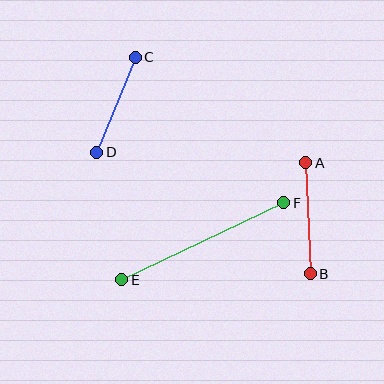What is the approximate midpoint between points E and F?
The midpoint is at approximately (203, 241) pixels.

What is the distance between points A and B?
The distance is approximately 111 pixels.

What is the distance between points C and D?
The distance is approximately 102 pixels.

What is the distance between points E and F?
The distance is approximately 179 pixels.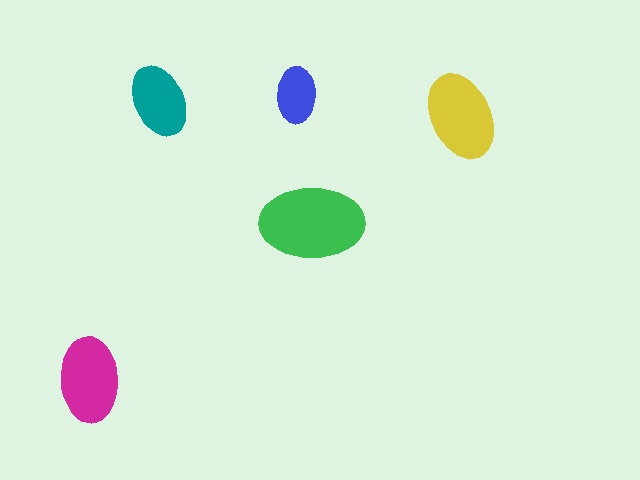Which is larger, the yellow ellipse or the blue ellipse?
The yellow one.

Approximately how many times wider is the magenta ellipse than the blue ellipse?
About 1.5 times wider.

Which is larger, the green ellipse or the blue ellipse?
The green one.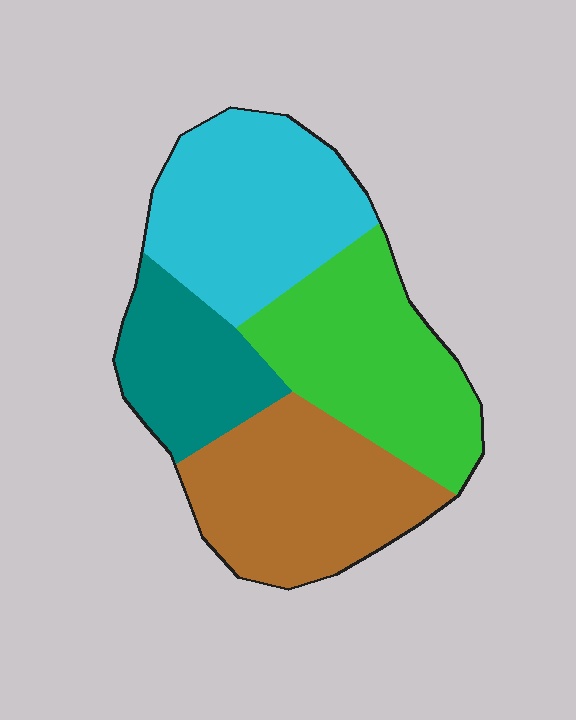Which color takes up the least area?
Teal, at roughly 15%.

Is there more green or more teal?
Green.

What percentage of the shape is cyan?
Cyan covers about 30% of the shape.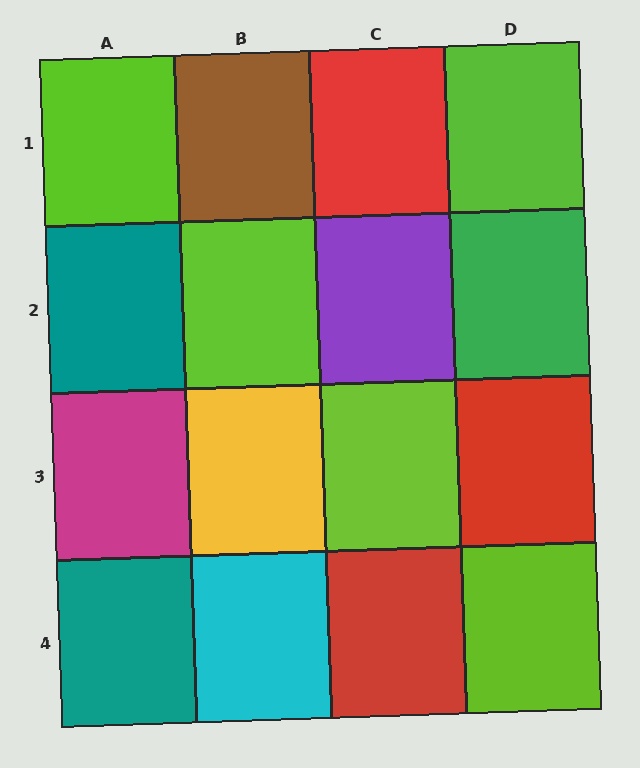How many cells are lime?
5 cells are lime.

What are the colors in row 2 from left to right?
Teal, lime, purple, green.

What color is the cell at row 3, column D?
Red.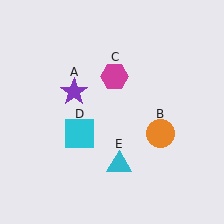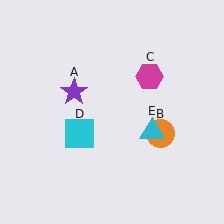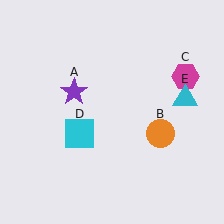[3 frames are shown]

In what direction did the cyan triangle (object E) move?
The cyan triangle (object E) moved up and to the right.